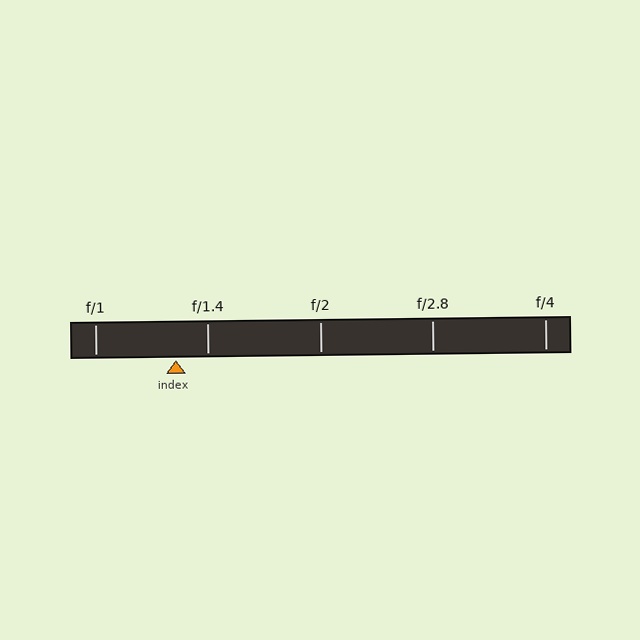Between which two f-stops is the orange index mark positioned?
The index mark is between f/1 and f/1.4.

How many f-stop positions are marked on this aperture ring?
There are 5 f-stop positions marked.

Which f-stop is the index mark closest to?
The index mark is closest to f/1.4.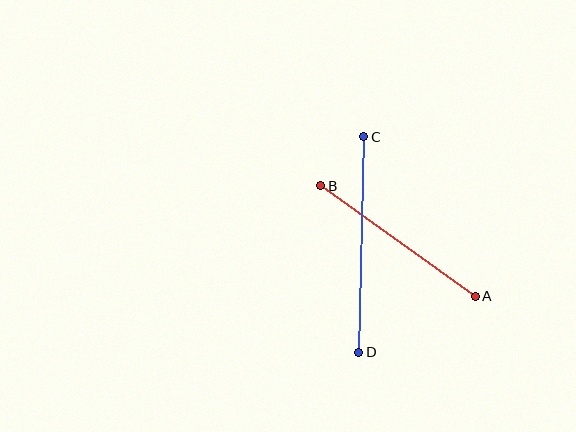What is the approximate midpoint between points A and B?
The midpoint is at approximately (398, 241) pixels.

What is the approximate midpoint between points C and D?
The midpoint is at approximately (361, 244) pixels.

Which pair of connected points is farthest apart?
Points C and D are farthest apart.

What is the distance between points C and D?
The distance is approximately 215 pixels.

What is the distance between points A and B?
The distance is approximately 190 pixels.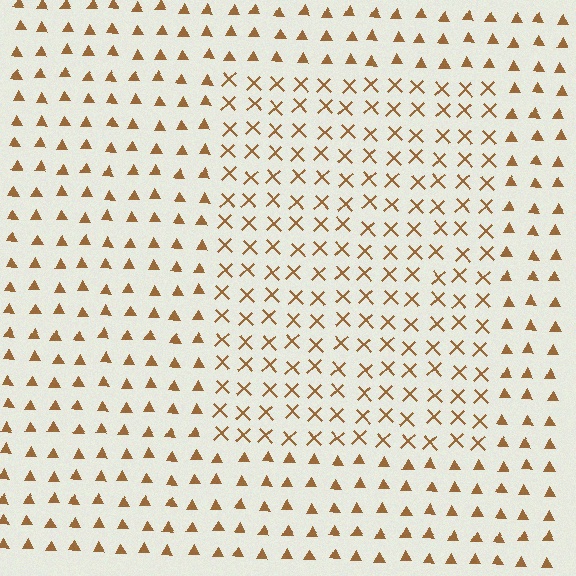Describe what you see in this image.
The image is filled with small brown elements arranged in a uniform grid. A rectangle-shaped region contains X marks, while the surrounding area contains triangles. The boundary is defined purely by the change in element shape.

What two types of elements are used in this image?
The image uses X marks inside the rectangle region and triangles outside it.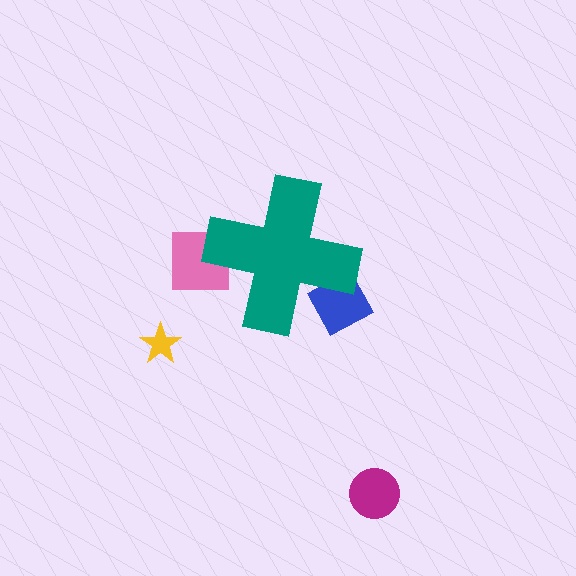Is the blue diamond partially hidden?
Yes, the blue diamond is partially hidden behind the teal cross.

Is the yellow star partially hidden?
No, the yellow star is fully visible.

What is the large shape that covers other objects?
A teal cross.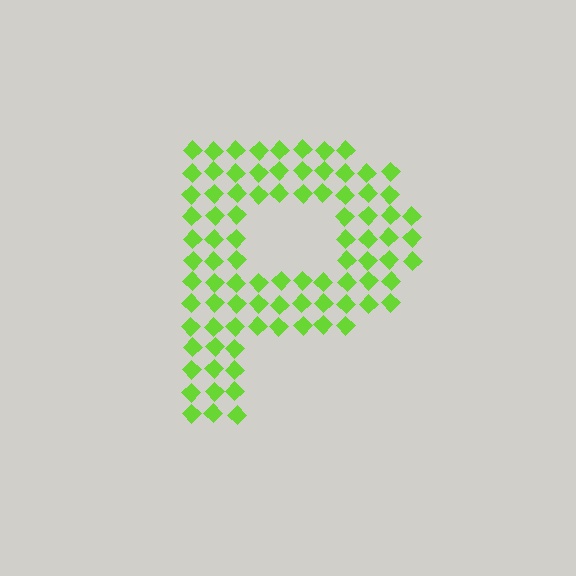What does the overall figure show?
The overall figure shows the letter P.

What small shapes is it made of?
It is made of small diamonds.